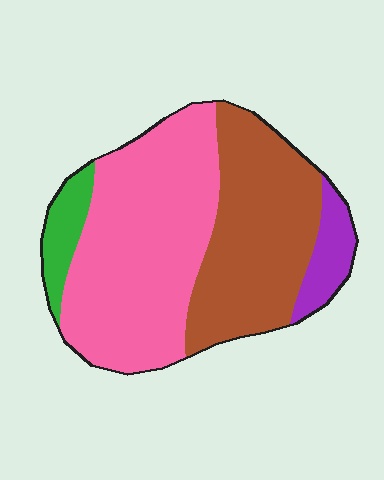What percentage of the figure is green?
Green covers about 5% of the figure.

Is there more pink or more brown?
Pink.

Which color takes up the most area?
Pink, at roughly 50%.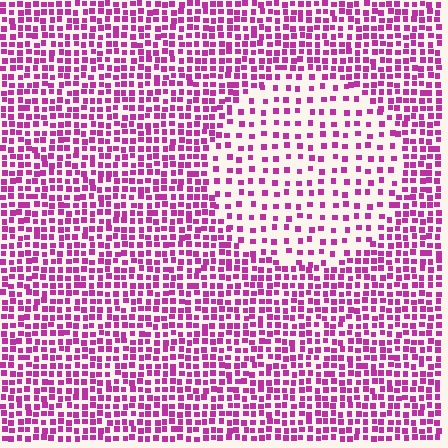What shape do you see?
I see a circle.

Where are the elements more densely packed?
The elements are more densely packed outside the circle boundary.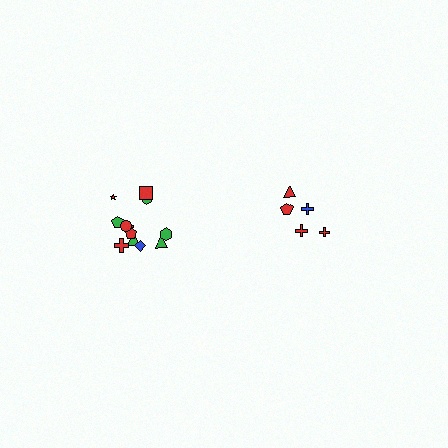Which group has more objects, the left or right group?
The left group.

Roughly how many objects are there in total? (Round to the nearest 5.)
Roughly 15 objects in total.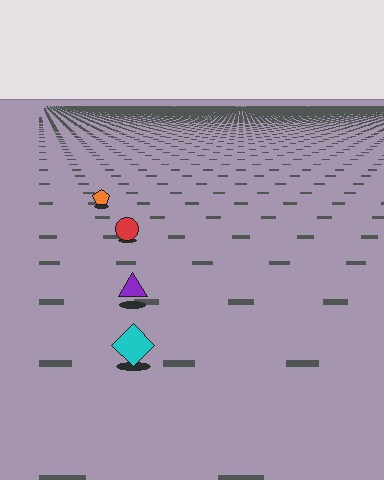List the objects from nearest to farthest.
From nearest to farthest: the cyan diamond, the purple triangle, the red circle, the orange pentagon.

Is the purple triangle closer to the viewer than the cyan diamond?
No. The cyan diamond is closer — you can tell from the texture gradient: the ground texture is coarser near it.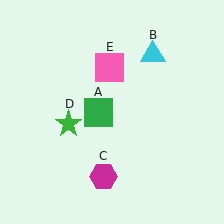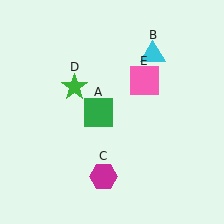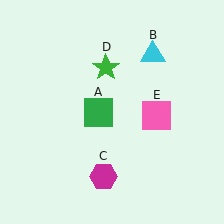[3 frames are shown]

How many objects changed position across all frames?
2 objects changed position: green star (object D), pink square (object E).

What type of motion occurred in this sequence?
The green star (object D), pink square (object E) rotated clockwise around the center of the scene.